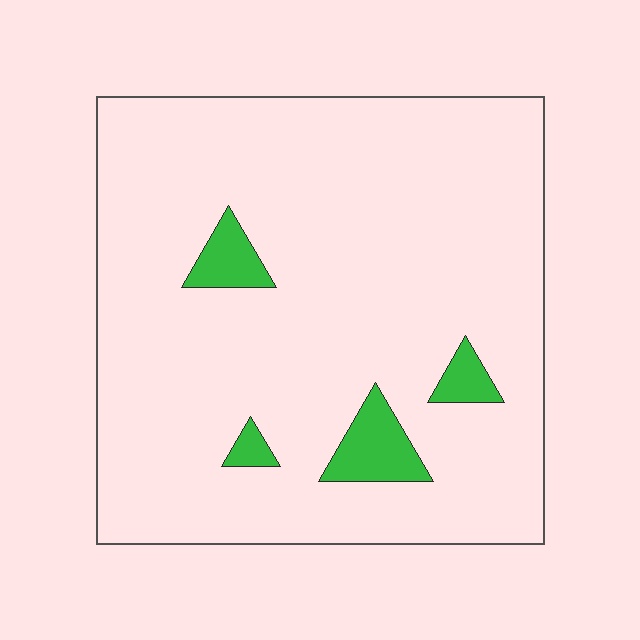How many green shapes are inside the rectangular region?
4.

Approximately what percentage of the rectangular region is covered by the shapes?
Approximately 5%.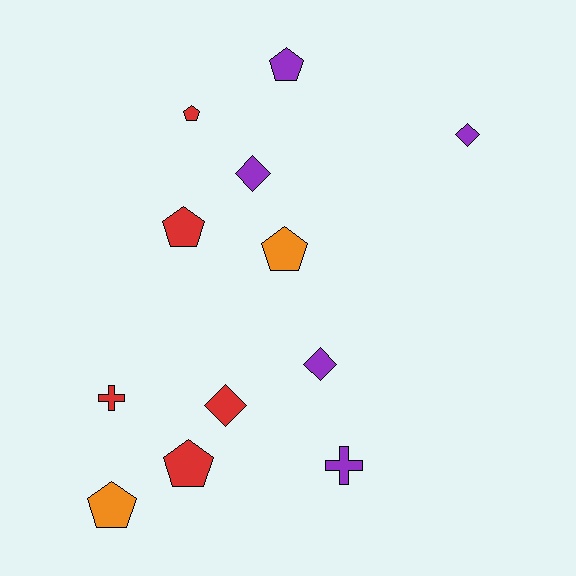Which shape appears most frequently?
Pentagon, with 6 objects.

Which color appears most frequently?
Purple, with 5 objects.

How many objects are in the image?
There are 12 objects.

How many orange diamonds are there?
There are no orange diamonds.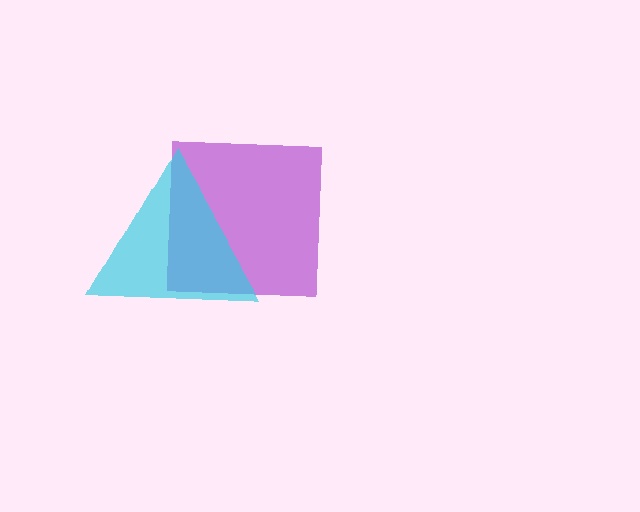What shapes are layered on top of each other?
The layered shapes are: a purple square, a cyan triangle.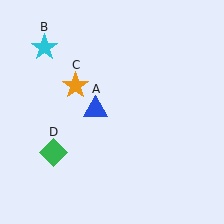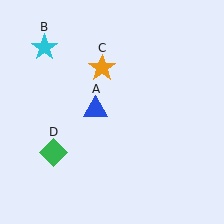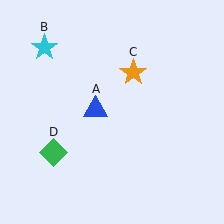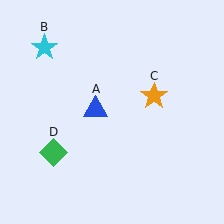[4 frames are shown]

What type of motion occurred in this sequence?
The orange star (object C) rotated clockwise around the center of the scene.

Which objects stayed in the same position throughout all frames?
Blue triangle (object A) and cyan star (object B) and green diamond (object D) remained stationary.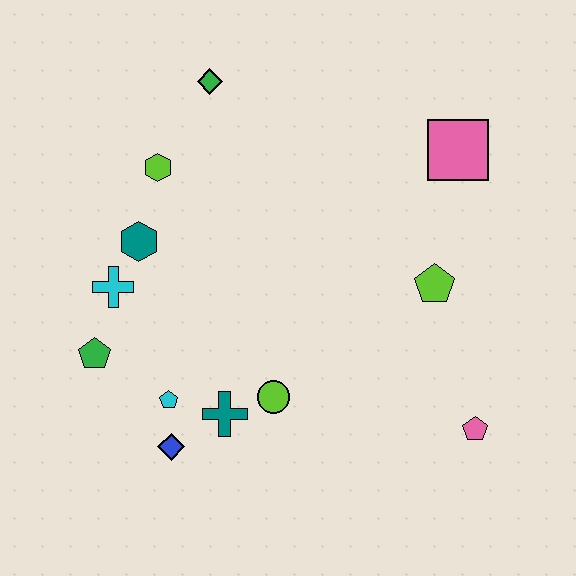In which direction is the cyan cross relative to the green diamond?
The cyan cross is below the green diamond.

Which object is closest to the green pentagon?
The cyan cross is closest to the green pentagon.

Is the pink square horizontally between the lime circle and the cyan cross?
No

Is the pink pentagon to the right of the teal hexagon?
Yes